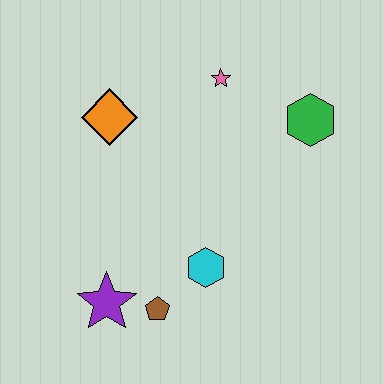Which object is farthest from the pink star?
The purple star is farthest from the pink star.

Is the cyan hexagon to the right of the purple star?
Yes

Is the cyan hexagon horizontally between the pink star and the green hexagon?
No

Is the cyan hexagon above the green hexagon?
No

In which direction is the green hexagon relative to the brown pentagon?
The green hexagon is above the brown pentagon.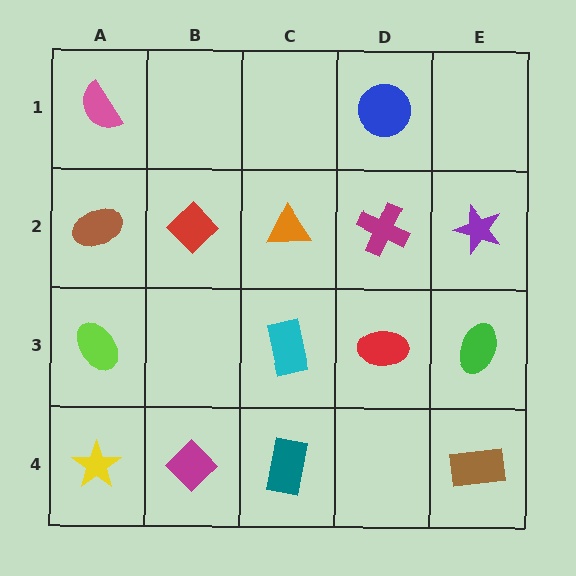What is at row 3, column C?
A cyan rectangle.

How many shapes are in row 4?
4 shapes.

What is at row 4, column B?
A magenta diamond.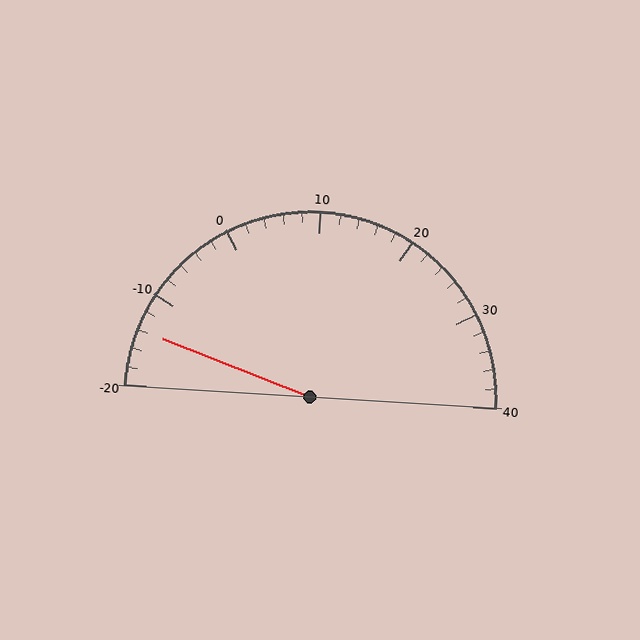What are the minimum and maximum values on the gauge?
The gauge ranges from -20 to 40.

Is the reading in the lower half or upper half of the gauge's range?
The reading is in the lower half of the range (-20 to 40).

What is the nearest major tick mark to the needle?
The nearest major tick mark is -10.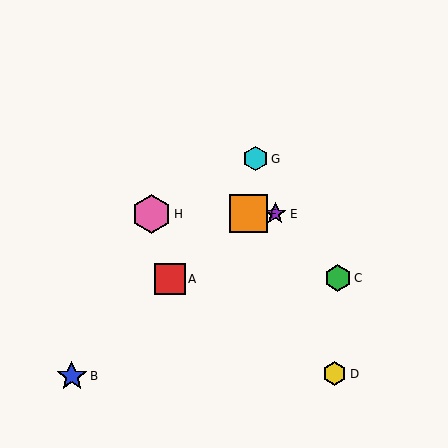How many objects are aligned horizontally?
3 objects (E, F, H) are aligned horizontally.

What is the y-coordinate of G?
Object G is at y≈159.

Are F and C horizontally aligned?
No, F is at y≈214 and C is at y≈278.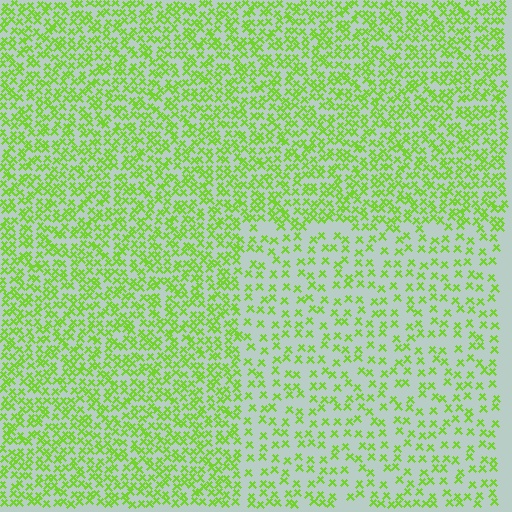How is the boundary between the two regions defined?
The boundary is defined by a change in element density (approximately 2.0x ratio). All elements are the same color, size, and shape.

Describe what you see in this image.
The image contains small lime elements arranged at two different densities. A rectangle-shaped region is visible where the elements are less densely packed than the surrounding area.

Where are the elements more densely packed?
The elements are more densely packed outside the rectangle boundary.